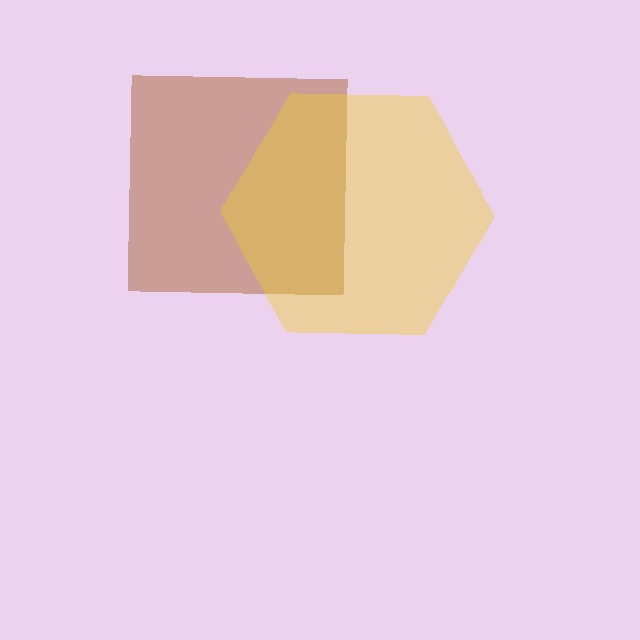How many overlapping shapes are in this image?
There are 2 overlapping shapes in the image.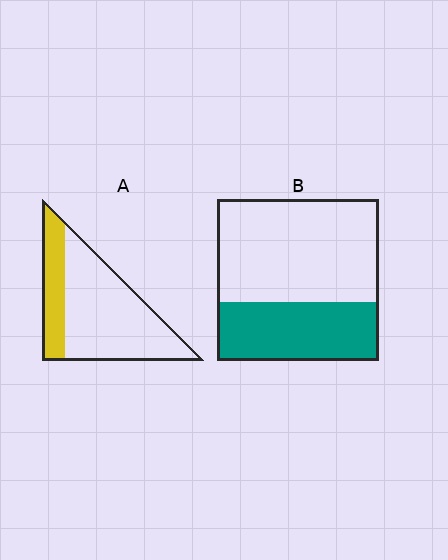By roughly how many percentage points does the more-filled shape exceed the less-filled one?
By roughly 10 percentage points (B over A).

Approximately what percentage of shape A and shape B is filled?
A is approximately 25% and B is approximately 35%.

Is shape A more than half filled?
No.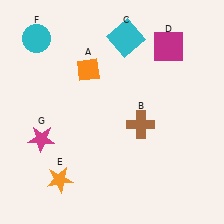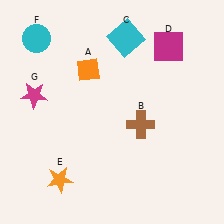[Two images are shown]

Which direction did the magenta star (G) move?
The magenta star (G) moved up.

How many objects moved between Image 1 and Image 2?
1 object moved between the two images.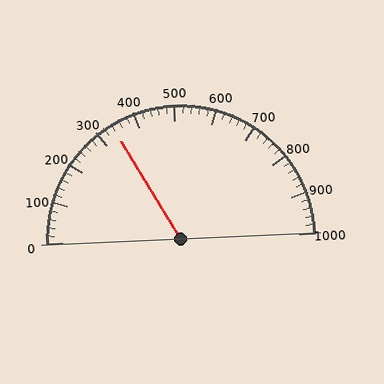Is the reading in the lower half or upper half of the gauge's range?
The reading is in the lower half of the range (0 to 1000).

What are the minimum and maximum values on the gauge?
The gauge ranges from 0 to 1000.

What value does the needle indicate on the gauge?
The needle indicates approximately 340.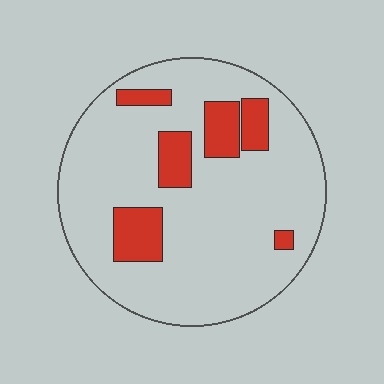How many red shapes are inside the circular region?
6.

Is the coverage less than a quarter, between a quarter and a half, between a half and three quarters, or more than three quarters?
Less than a quarter.